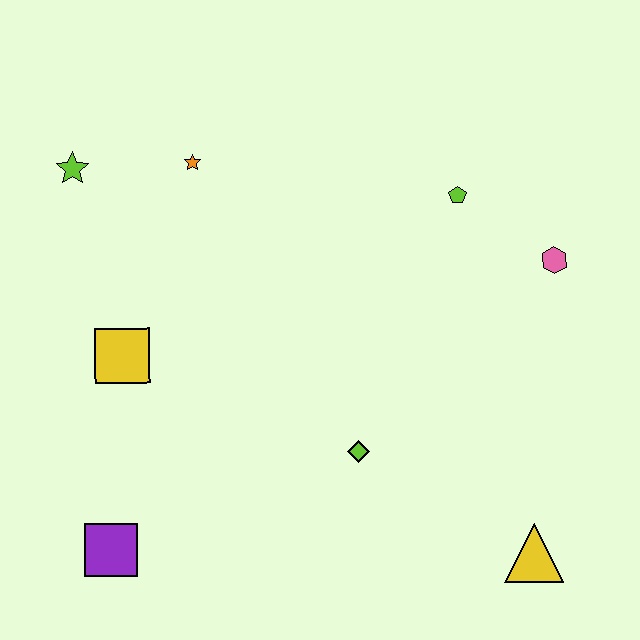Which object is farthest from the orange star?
The yellow triangle is farthest from the orange star.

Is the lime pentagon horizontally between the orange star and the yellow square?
No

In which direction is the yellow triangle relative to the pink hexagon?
The yellow triangle is below the pink hexagon.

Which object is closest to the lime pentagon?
The pink hexagon is closest to the lime pentagon.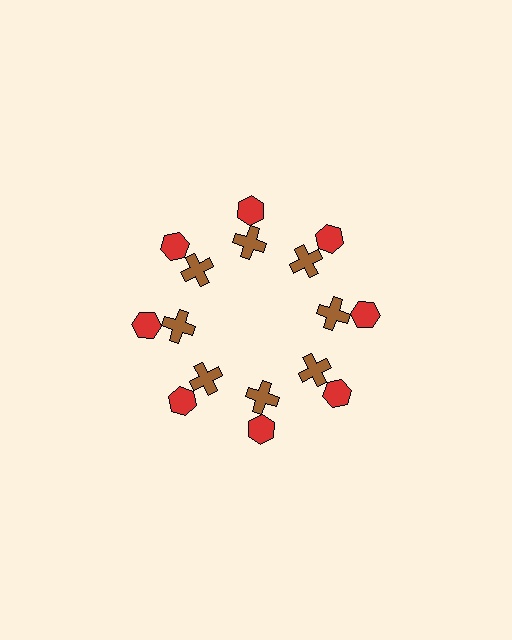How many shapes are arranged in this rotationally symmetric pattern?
There are 16 shapes, arranged in 8 groups of 2.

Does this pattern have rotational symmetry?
Yes, this pattern has 8-fold rotational symmetry. It looks the same after rotating 45 degrees around the center.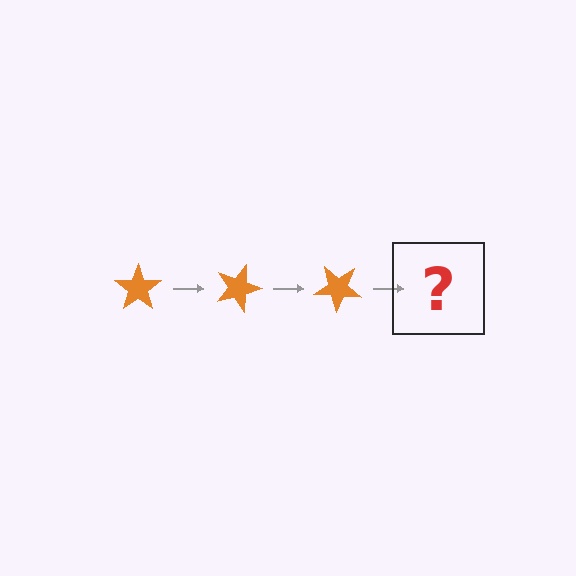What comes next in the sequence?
The next element should be an orange star rotated 60 degrees.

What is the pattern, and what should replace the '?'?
The pattern is that the star rotates 20 degrees each step. The '?' should be an orange star rotated 60 degrees.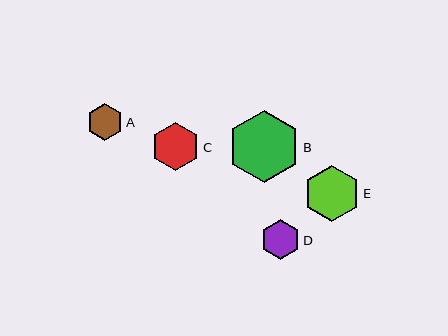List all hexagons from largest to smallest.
From largest to smallest: B, E, C, D, A.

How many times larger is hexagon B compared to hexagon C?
Hexagon B is approximately 1.5 times the size of hexagon C.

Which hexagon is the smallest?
Hexagon A is the smallest with a size of approximately 37 pixels.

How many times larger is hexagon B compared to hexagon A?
Hexagon B is approximately 2.0 times the size of hexagon A.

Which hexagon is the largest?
Hexagon B is the largest with a size of approximately 72 pixels.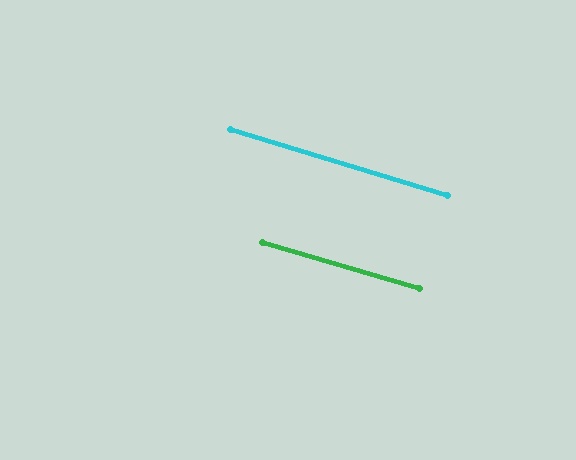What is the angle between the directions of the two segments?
Approximately 1 degree.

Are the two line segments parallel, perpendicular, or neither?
Parallel — their directions differ by only 0.7°.